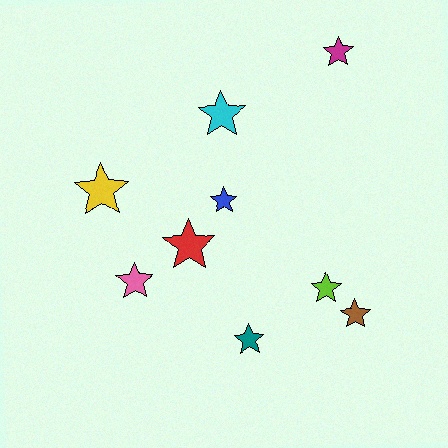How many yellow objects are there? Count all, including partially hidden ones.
There is 1 yellow object.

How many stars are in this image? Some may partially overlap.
There are 9 stars.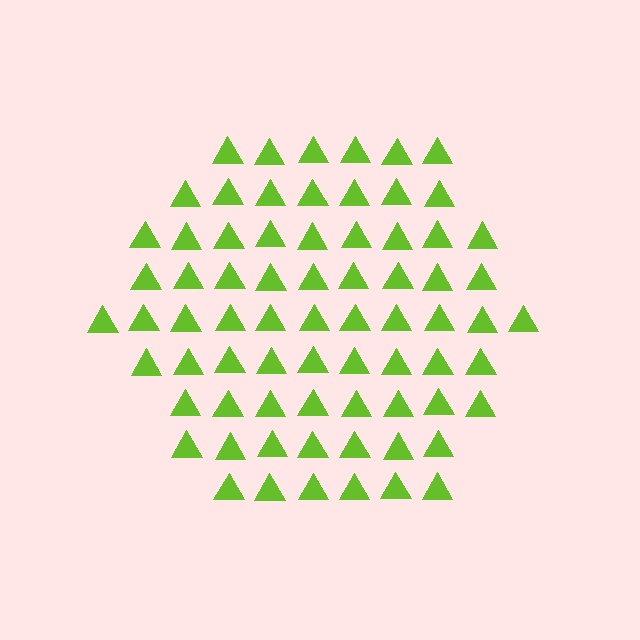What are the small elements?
The small elements are triangles.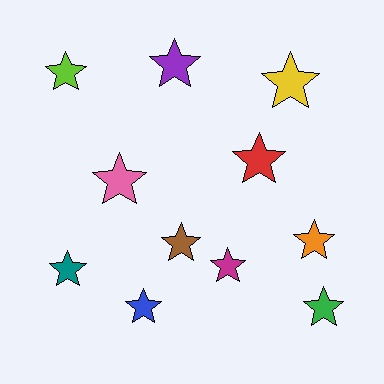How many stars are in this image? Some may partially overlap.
There are 11 stars.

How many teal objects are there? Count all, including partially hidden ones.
There is 1 teal object.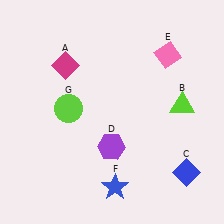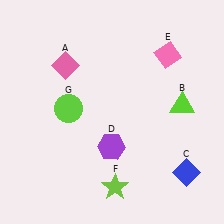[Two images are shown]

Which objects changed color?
A changed from magenta to pink. F changed from blue to lime.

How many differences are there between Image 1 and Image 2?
There are 2 differences between the two images.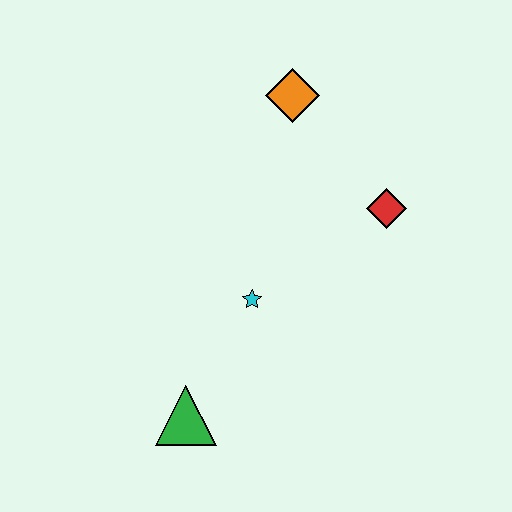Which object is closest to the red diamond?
The orange diamond is closest to the red diamond.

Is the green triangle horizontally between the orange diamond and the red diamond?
No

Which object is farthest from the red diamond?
The green triangle is farthest from the red diamond.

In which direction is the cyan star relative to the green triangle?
The cyan star is above the green triangle.